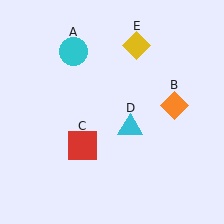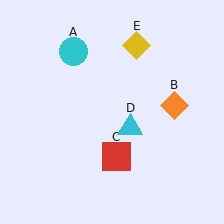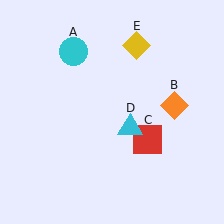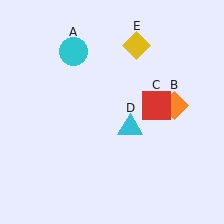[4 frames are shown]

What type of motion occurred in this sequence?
The red square (object C) rotated counterclockwise around the center of the scene.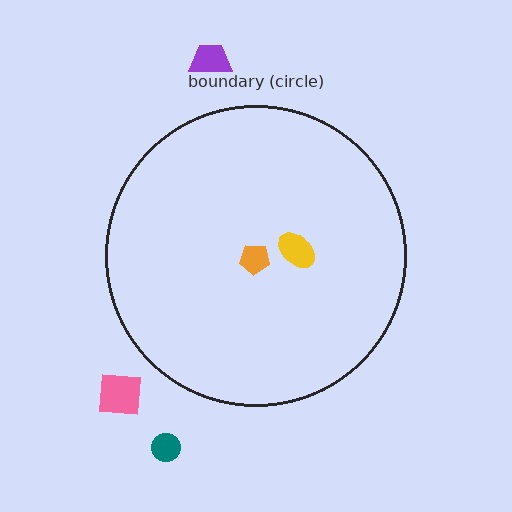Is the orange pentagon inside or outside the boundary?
Inside.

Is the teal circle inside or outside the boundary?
Outside.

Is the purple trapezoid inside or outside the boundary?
Outside.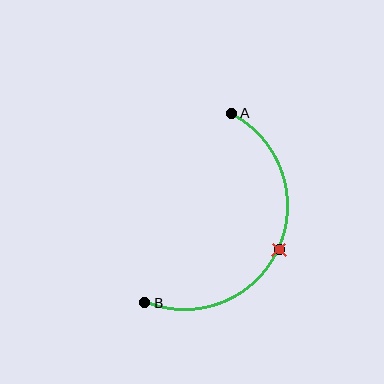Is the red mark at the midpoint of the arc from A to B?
Yes. The red mark lies on the arc at equal arc-length from both A and B — it is the arc midpoint.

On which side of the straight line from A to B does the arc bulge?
The arc bulges to the right of the straight line connecting A and B.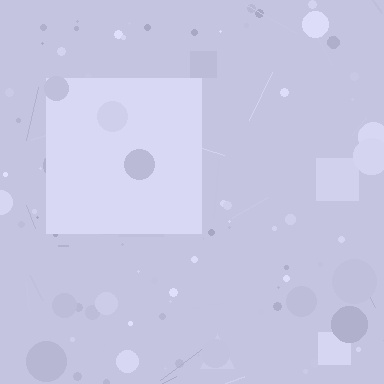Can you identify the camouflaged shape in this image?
The camouflaged shape is a square.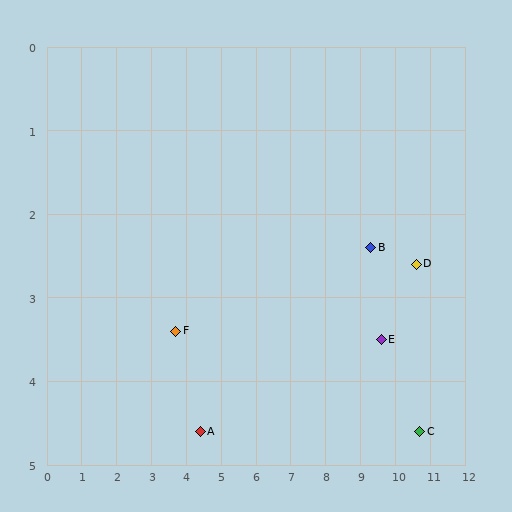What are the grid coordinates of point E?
Point E is at approximately (9.6, 3.5).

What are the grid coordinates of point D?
Point D is at approximately (10.6, 2.6).